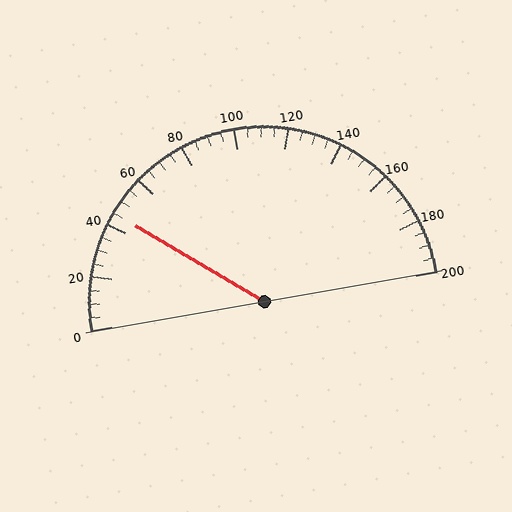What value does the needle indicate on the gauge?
The needle indicates approximately 45.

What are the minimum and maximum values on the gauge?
The gauge ranges from 0 to 200.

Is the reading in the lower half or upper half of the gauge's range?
The reading is in the lower half of the range (0 to 200).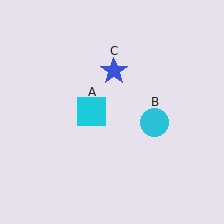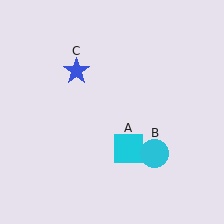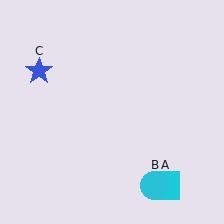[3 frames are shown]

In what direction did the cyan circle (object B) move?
The cyan circle (object B) moved down.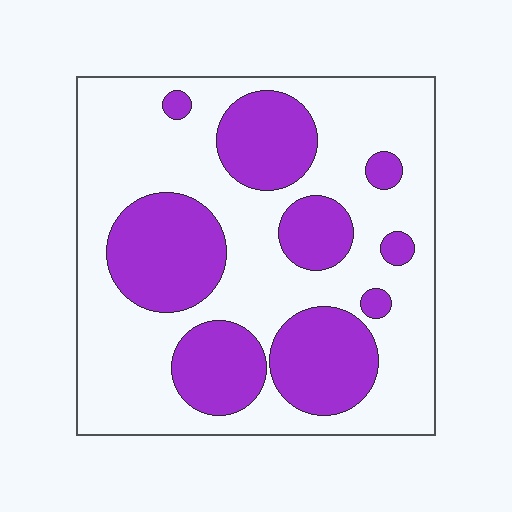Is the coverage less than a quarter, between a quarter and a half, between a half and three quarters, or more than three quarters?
Between a quarter and a half.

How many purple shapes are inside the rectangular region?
9.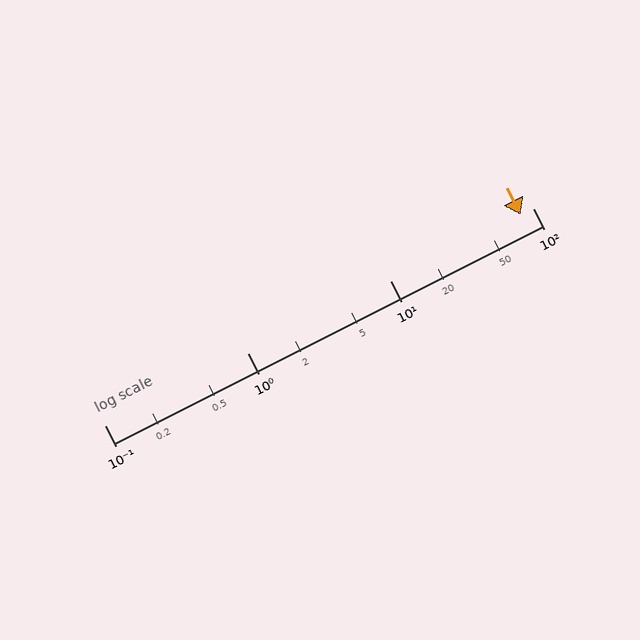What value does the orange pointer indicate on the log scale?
The pointer indicates approximately 82.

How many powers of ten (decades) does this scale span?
The scale spans 3 decades, from 0.1 to 100.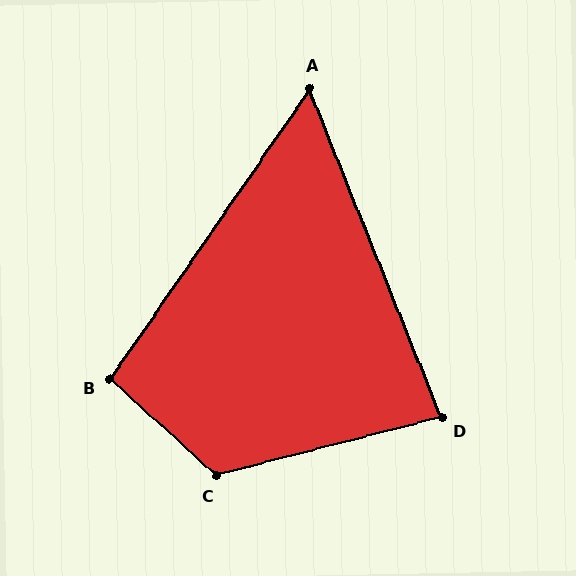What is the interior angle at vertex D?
Approximately 83 degrees (acute).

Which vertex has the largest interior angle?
C, at approximately 123 degrees.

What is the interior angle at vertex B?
Approximately 97 degrees (obtuse).